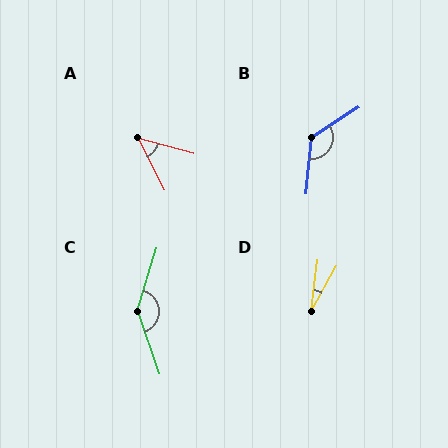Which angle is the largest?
C, at approximately 144 degrees.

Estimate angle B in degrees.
Approximately 128 degrees.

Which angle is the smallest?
D, at approximately 21 degrees.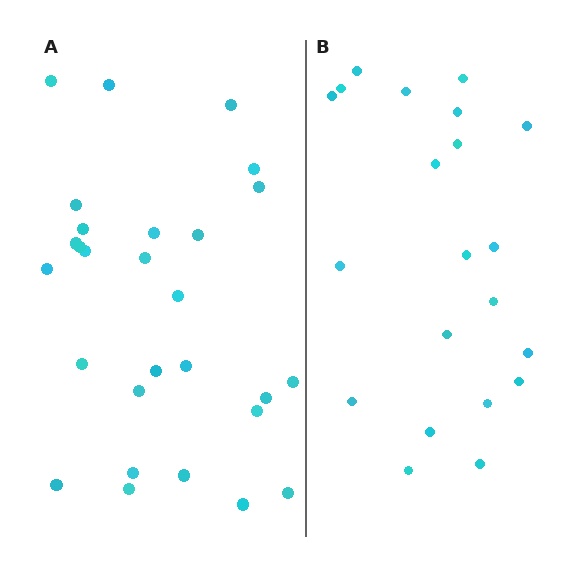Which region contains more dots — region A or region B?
Region A (the left region) has more dots.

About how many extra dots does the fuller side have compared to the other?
Region A has roughly 8 or so more dots than region B.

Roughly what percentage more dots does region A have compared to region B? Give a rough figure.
About 35% more.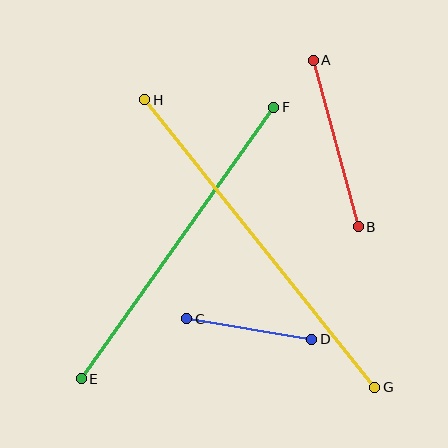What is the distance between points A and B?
The distance is approximately 172 pixels.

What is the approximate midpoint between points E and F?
The midpoint is at approximately (177, 243) pixels.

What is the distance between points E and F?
The distance is approximately 333 pixels.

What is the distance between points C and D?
The distance is approximately 127 pixels.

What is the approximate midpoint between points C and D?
The midpoint is at approximately (249, 329) pixels.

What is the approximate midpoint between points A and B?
The midpoint is at approximately (336, 144) pixels.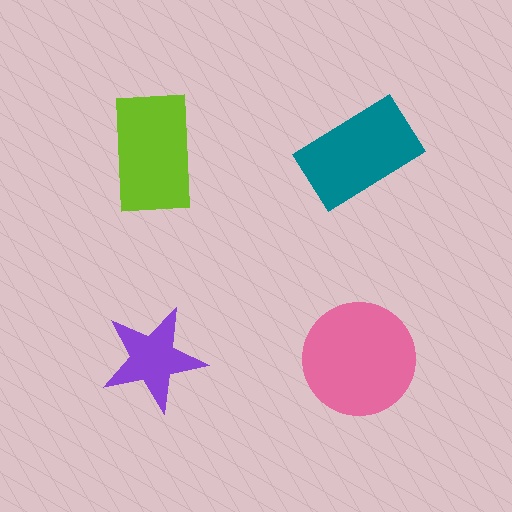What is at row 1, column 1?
A lime rectangle.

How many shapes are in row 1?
2 shapes.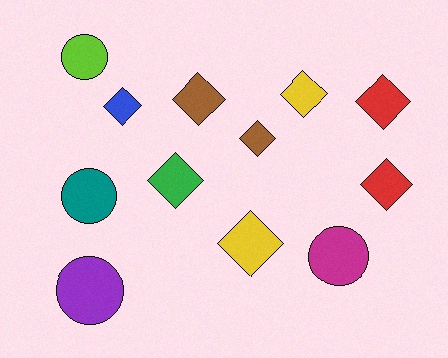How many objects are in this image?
There are 12 objects.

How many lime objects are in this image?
There is 1 lime object.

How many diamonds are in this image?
There are 8 diamonds.